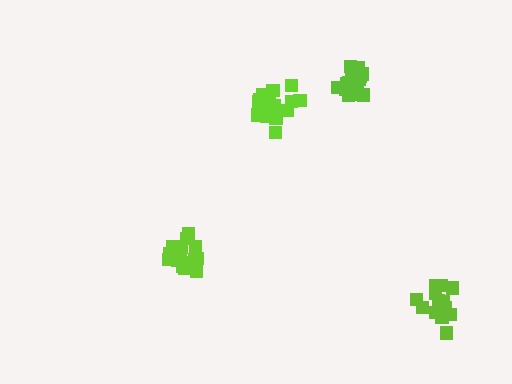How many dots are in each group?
Group 1: 18 dots, Group 2: 19 dots, Group 3: 18 dots, Group 4: 18 dots (73 total).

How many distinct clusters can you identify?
There are 4 distinct clusters.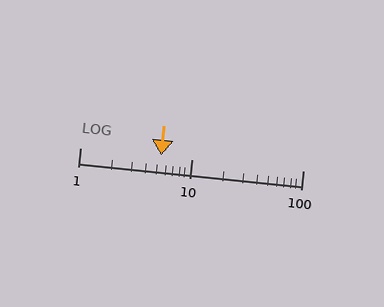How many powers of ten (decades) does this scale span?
The scale spans 2 decades, from 1 to 100.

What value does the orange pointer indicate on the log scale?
The pointer indicates approximately 5.3.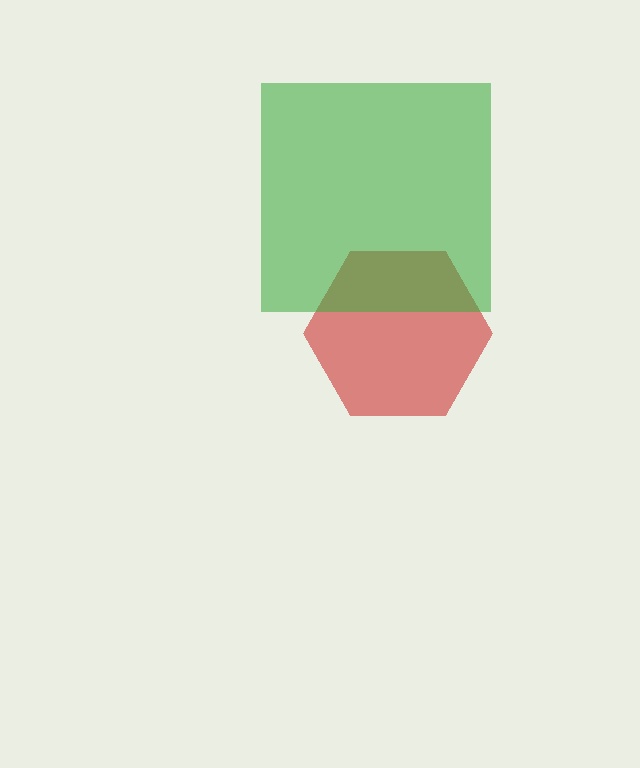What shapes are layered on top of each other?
The layered shapes are: a red hexagon, a green square.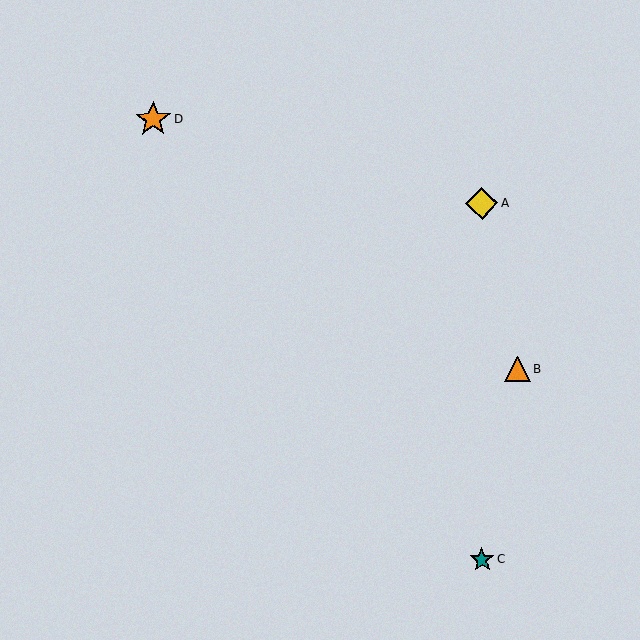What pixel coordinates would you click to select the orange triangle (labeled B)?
Click at (517, 369) to select the orange triangle B.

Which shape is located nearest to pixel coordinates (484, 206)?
The yellow diamond (labeled A) at (482, 203) is nearest to that location.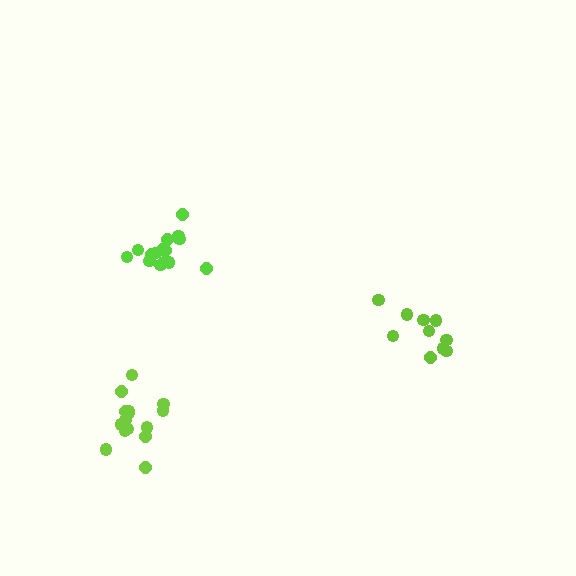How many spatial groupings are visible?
There are 3 spatial groupings.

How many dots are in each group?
Group 1: 15 dots, Group 2: 15 dots, Group 3: 10 dots (40 total).